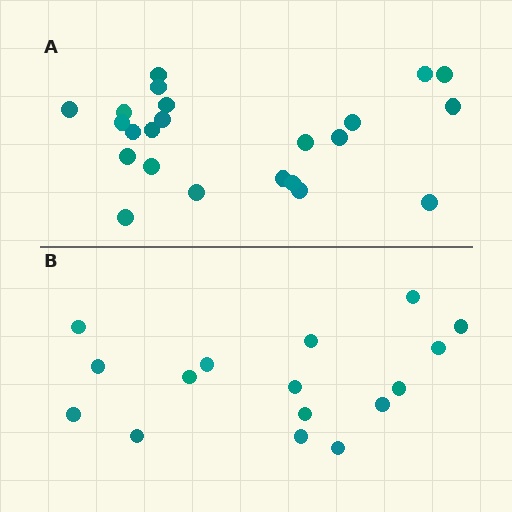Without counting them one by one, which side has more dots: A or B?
Region A (the top region) has more dots.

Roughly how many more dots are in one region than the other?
Region A has roughly 8 or so more dots than region B.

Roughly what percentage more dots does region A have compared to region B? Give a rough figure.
About 45% more.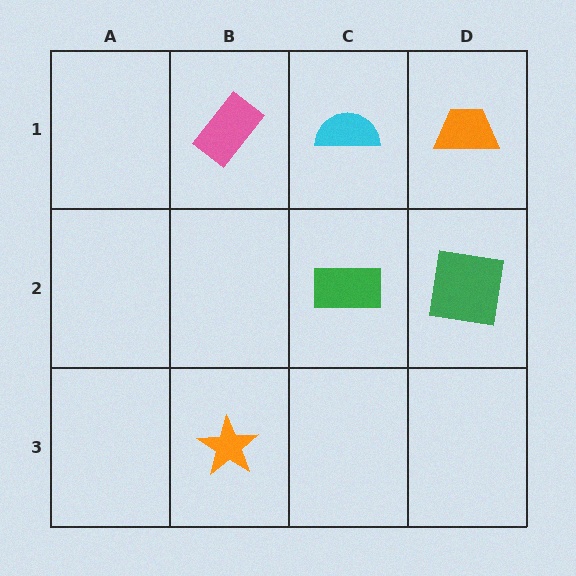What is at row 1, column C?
A cyan semicircle.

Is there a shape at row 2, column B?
No, that cell is empty.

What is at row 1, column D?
An orange trapezoid.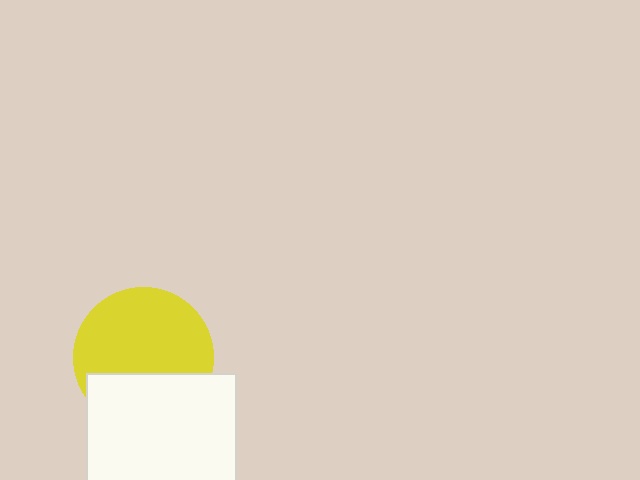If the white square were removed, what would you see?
You would see the complete yellow circle.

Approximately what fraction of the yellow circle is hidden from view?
Roughly 35% of the yellow circle is hidden behind the white square.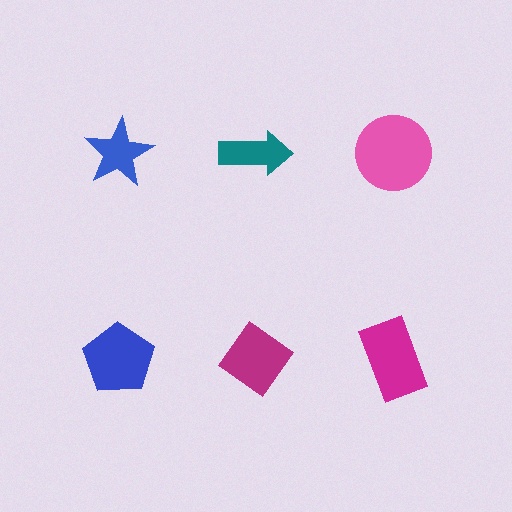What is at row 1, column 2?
A teal arrow.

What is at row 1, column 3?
A pink circle.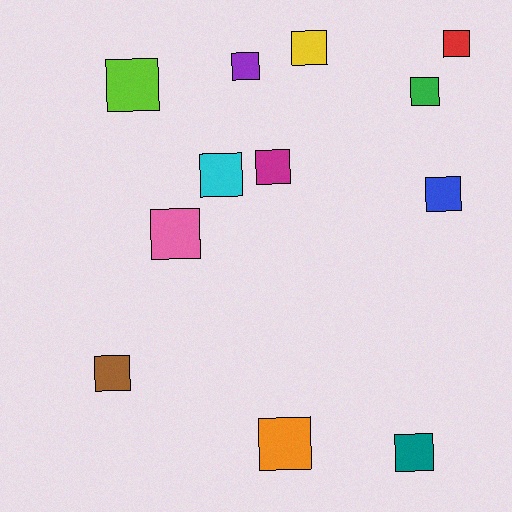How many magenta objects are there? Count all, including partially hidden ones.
There is 1 magenta object.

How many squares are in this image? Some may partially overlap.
There are 12 squares.